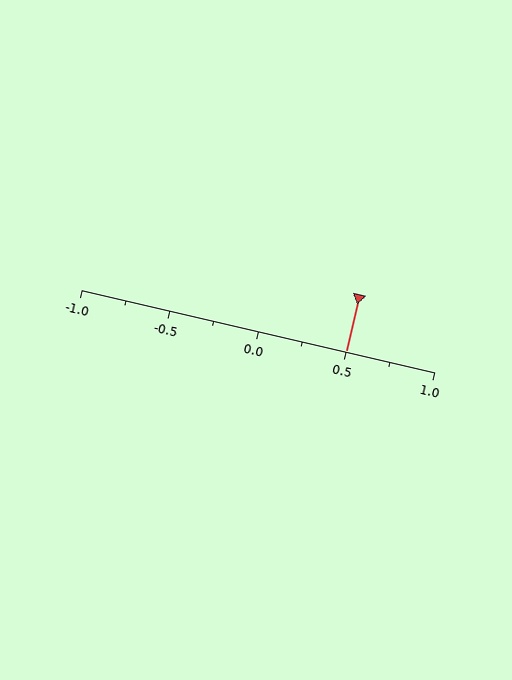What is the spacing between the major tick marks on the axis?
The major ticks are spaced 0.5 apart.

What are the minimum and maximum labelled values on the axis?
The axis runs from -1.0 to 1.0.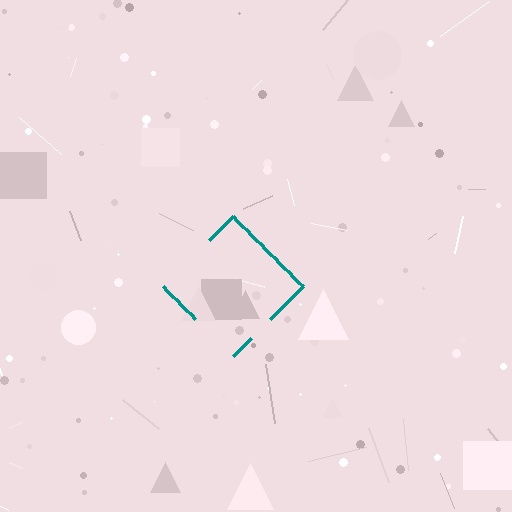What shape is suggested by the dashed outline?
The dashed outline suggests a diamond.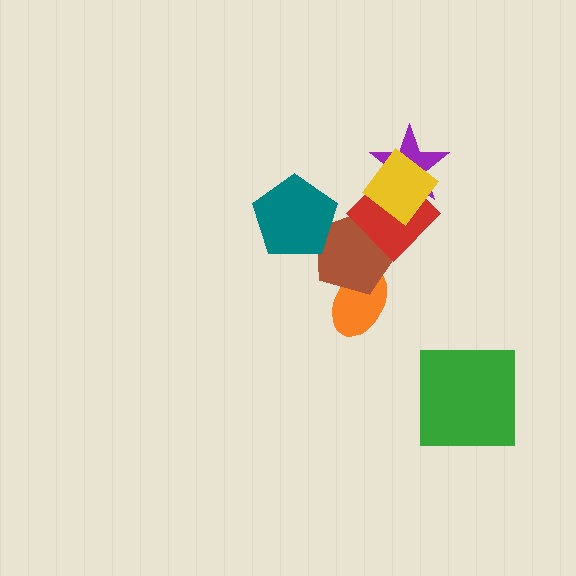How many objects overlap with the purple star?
2 objects overlap with the purple star.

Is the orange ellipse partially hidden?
Yes, it is partially covered by another shape.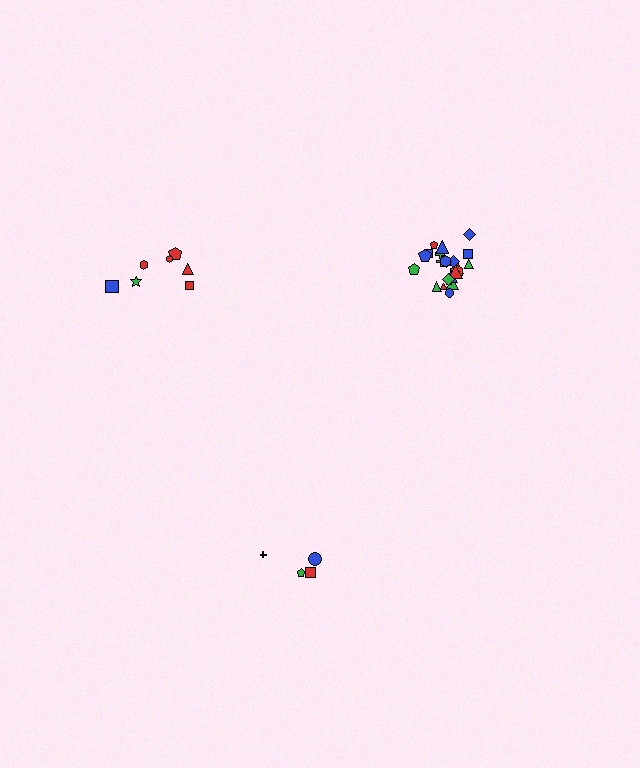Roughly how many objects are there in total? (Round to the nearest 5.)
Roughly 35 objects in total.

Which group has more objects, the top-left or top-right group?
The top-right group.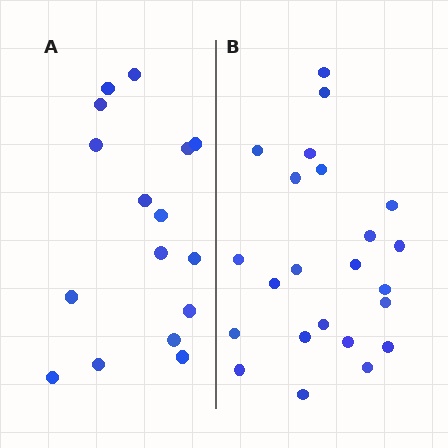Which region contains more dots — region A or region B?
Region B (the right region) has more dots.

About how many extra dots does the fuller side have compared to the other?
Region B has roughly 8 or so more dots than region A.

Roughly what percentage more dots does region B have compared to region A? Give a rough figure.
About 45% more.